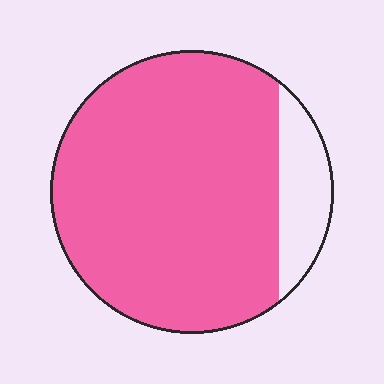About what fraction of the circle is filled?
About seven eighths (7/8).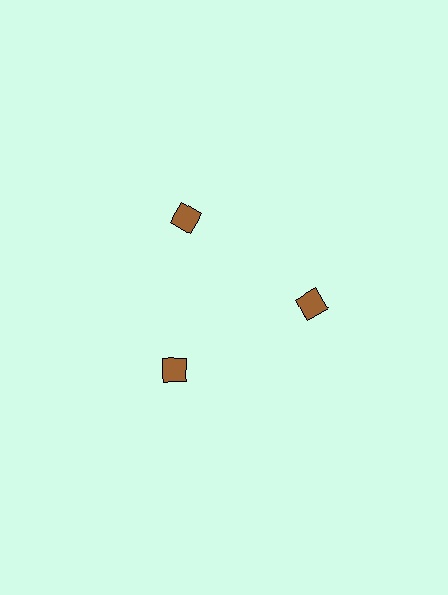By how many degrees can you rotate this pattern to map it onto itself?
The pattern maps onto itself every 120 degrees of rotation.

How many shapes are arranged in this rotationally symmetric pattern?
There are 3 shapes, arranged in 3 groups of 1.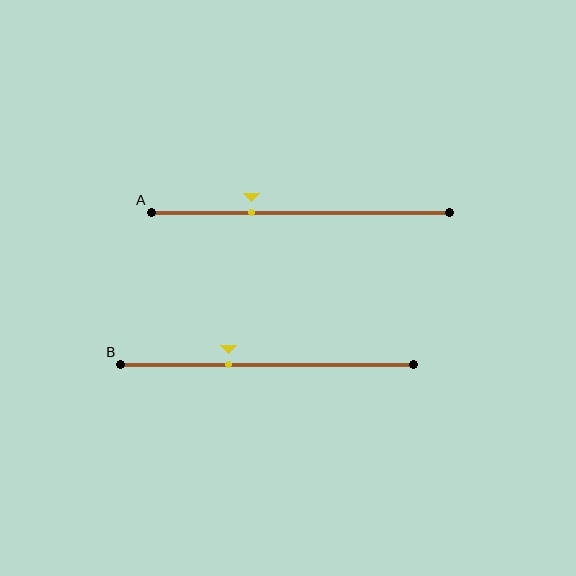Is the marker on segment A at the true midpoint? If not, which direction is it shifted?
No, the marker on segment A is shifted to the left by about 16% of the segment length.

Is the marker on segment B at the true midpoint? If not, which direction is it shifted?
No, the marker on segment B is shifted to the left by about 13% of the segment length.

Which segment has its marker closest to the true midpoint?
Segment B has its marker closest to the true midpoint.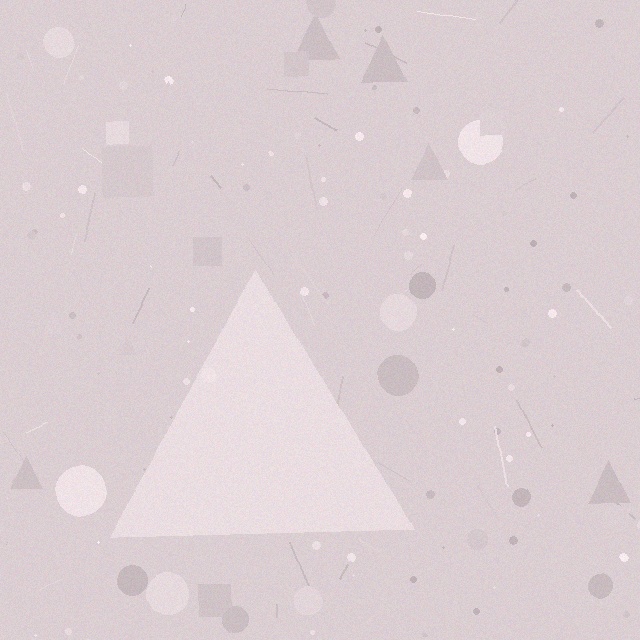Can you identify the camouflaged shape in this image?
The camouflaged shape is a triangle.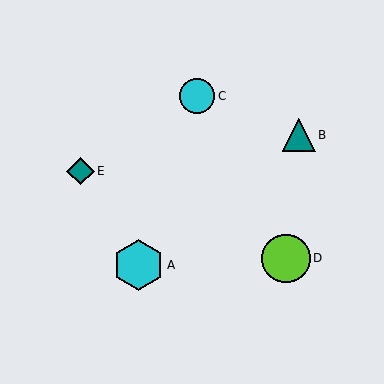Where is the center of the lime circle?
The center of the lime circle is at (286, 258).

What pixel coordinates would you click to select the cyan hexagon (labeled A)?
Click at (139, 265) to select the cyan hexagon A.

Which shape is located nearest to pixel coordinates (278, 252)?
The lime circle (labeled D) at (286, 258) is nearest to that location.